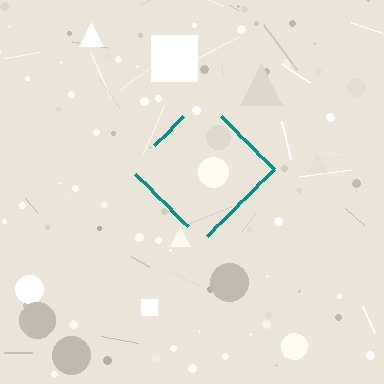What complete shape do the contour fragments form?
The contour fragments form a diamond.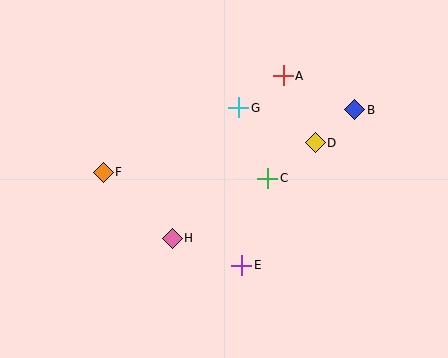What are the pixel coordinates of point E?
Point E is at (242, 265).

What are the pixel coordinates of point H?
Point H is at (172, 238).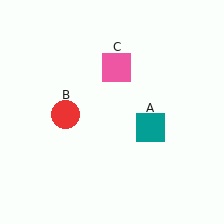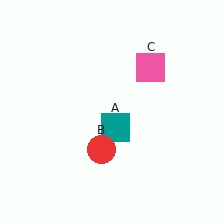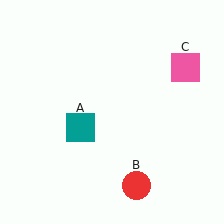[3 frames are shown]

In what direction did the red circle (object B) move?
The red circle (object B) moved down and to the right.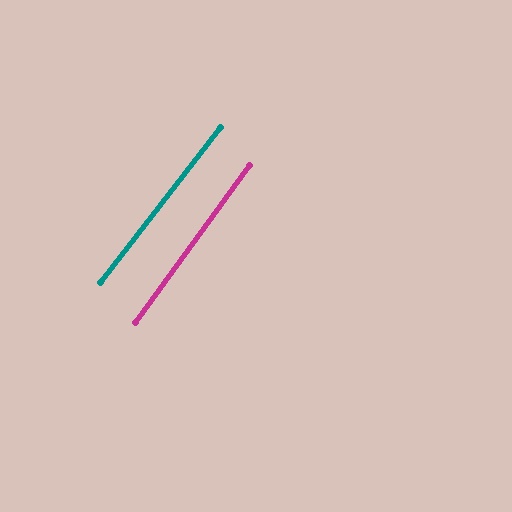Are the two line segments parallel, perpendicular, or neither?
Parallel — their directions differ by only 1.6°.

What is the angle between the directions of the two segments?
Approximately 2 degrees.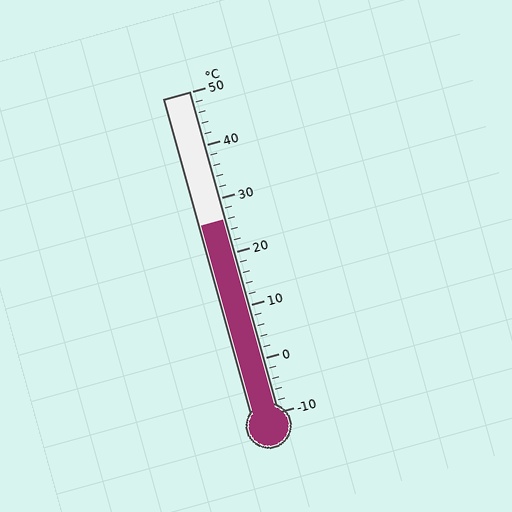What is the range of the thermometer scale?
The thermometer scale ranges from -10°C to 50°C.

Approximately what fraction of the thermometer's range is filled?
The thermometer is filled to approximately 60% of its range.